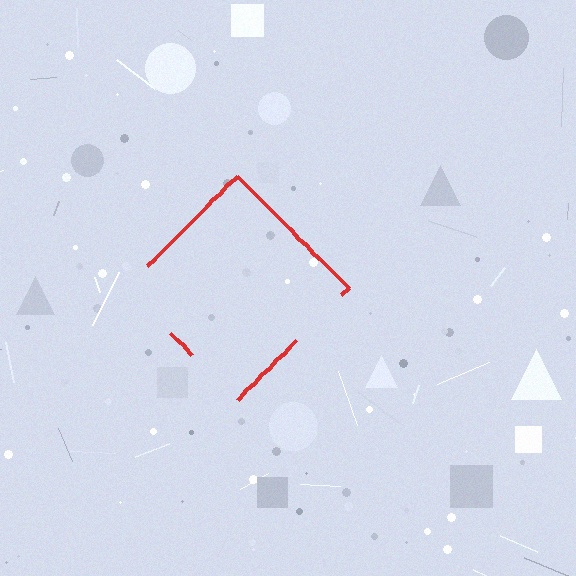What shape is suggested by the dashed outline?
The dashed outline suggests a diamond.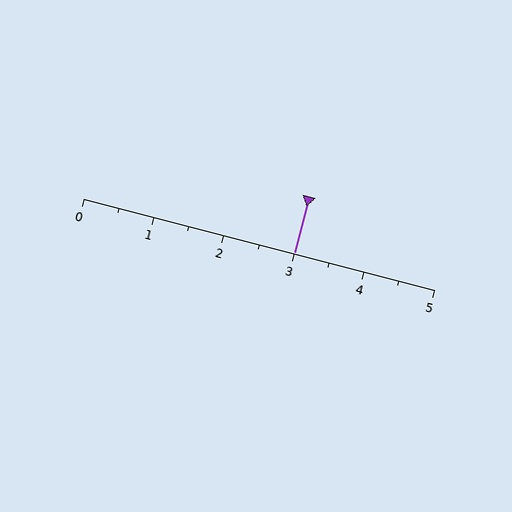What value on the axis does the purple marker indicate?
The marker indicates approximately 3.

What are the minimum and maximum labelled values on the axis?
The axis runs from 0 to 5.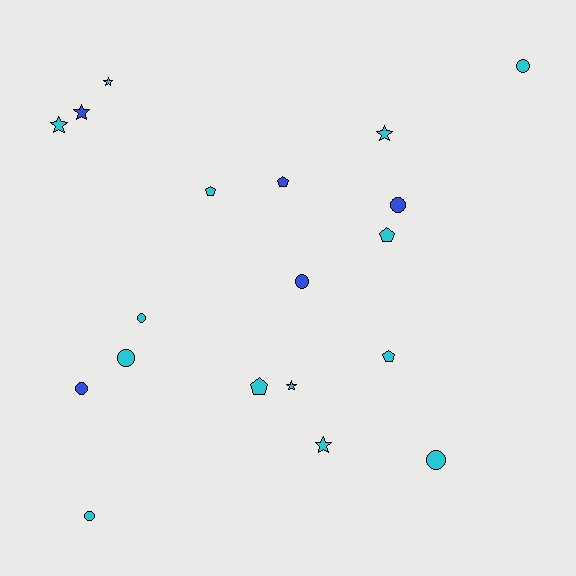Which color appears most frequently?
Cyan, with 14 objects.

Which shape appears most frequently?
Circle, with 8 objects.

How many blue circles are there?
There are 3 blue circles.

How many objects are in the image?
There are 19 objects.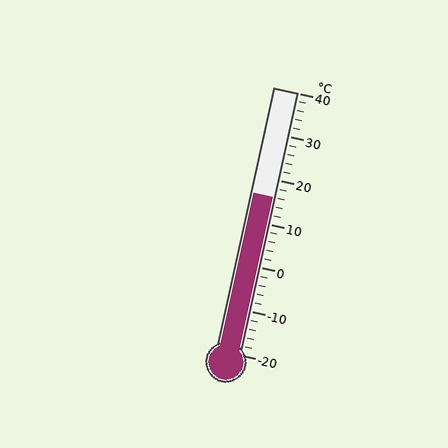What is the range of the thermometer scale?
The thermometer scale ranges from -20°C to 40°C.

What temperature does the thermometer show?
The thermometer shows approximately 16°C.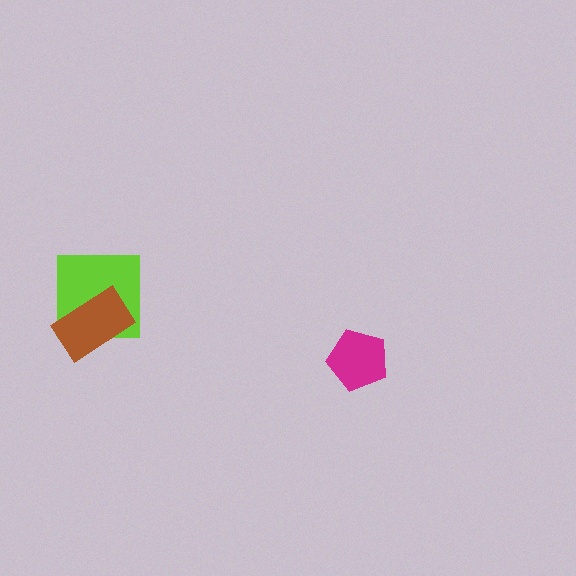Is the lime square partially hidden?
Yes, it is partially covered by another shape.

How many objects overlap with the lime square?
1 object overlaps with the lime square.